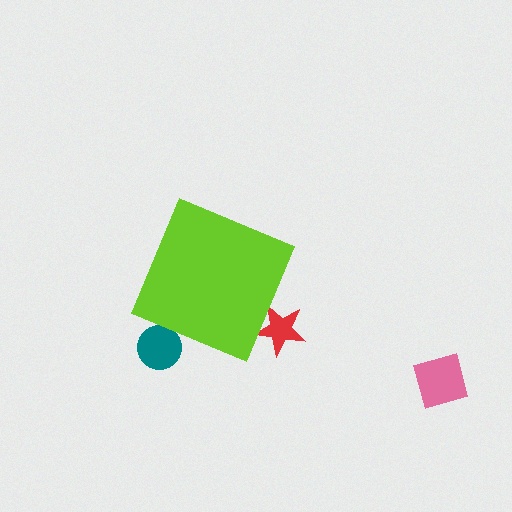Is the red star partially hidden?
Yes, the red star is partially hidden behind the lime diamond.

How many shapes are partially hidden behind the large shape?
2 shapes are partially hidden.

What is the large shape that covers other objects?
A lime diamond.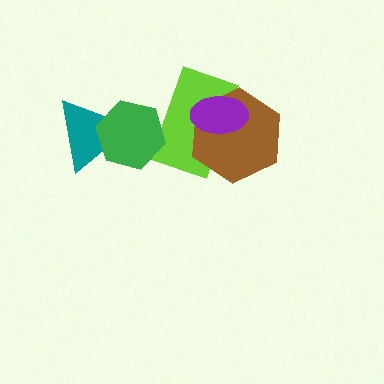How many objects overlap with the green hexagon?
2 objects overlap with the green hexagon.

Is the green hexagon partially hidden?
No, no other shape covers it.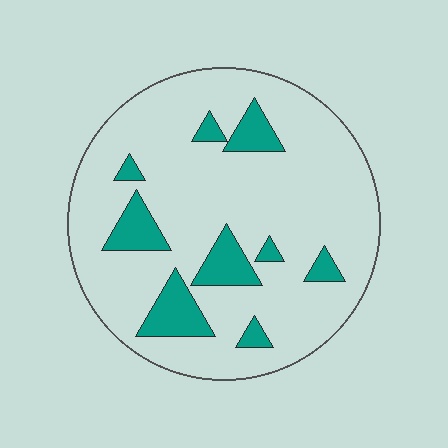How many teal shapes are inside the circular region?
9.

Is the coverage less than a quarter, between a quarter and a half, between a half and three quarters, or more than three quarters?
Less than a quarter.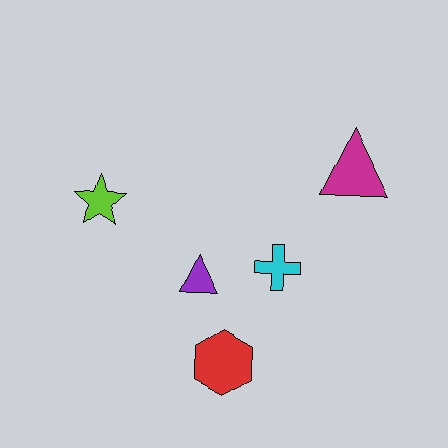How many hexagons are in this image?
There is 1 hexagon.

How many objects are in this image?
There are 5 objects.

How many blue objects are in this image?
There are no blue objects.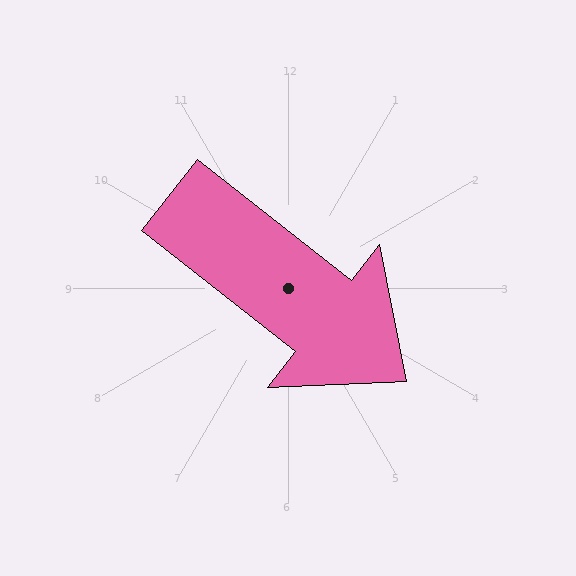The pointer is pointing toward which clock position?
Roughly 4 o'clock.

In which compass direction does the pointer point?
Southeast.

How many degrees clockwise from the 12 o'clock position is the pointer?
Approximately 128 degrees.